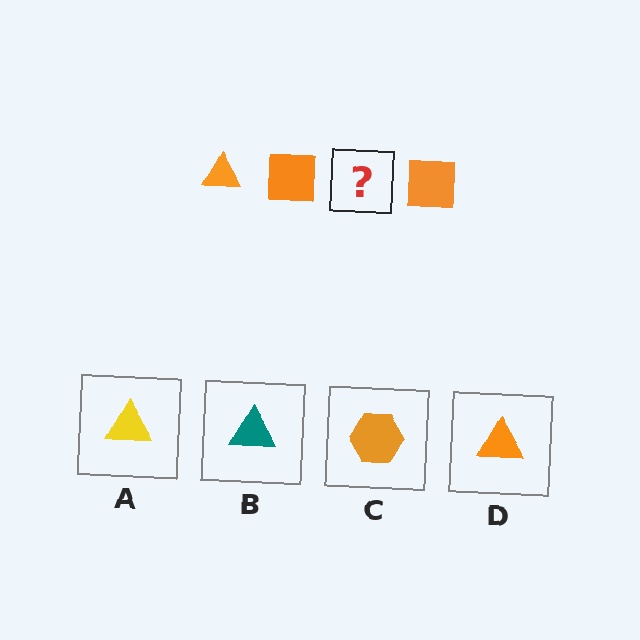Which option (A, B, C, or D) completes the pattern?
D.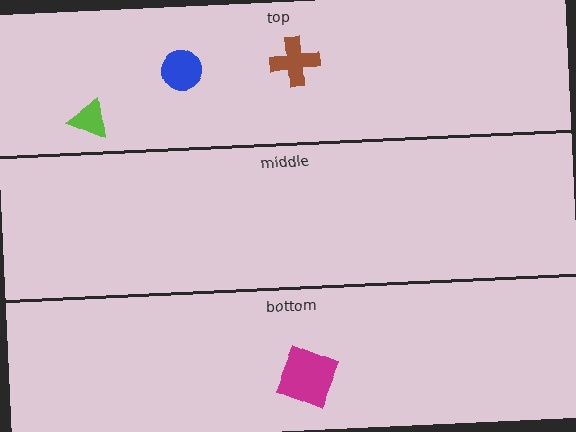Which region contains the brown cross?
The top region.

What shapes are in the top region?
The lime triangle, the brown cross, the blue circle.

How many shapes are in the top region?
3.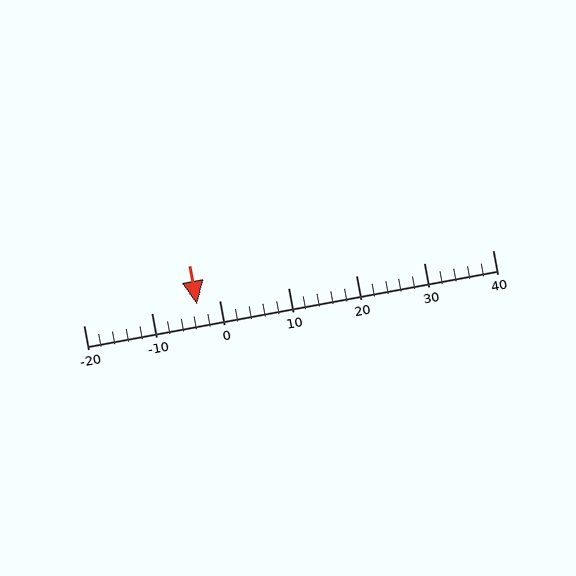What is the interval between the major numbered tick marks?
The major tick marks are spaced 10 units apart.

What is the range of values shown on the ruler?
The ruler shows values from -20 to 40.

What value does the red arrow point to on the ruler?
The red arrow points to approximately -3.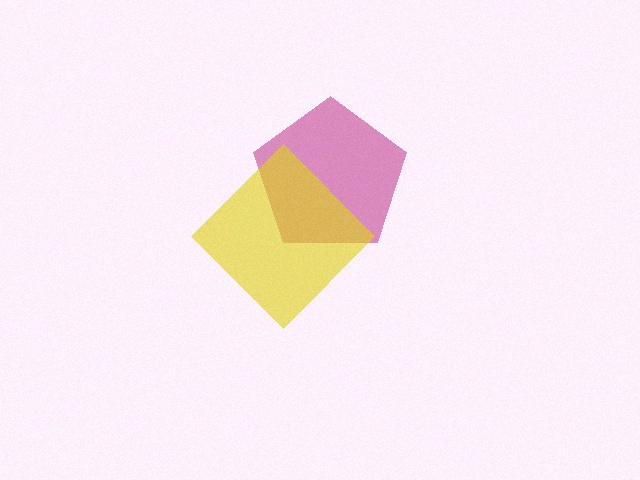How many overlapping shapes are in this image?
There are 2 overlapping shapes in the image.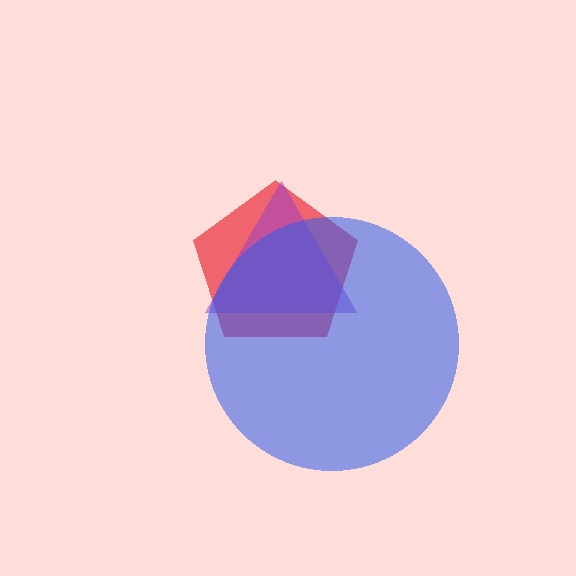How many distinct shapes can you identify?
There are 3 distinct shapes: a red pentagon, a purple triangle, a blue circle.